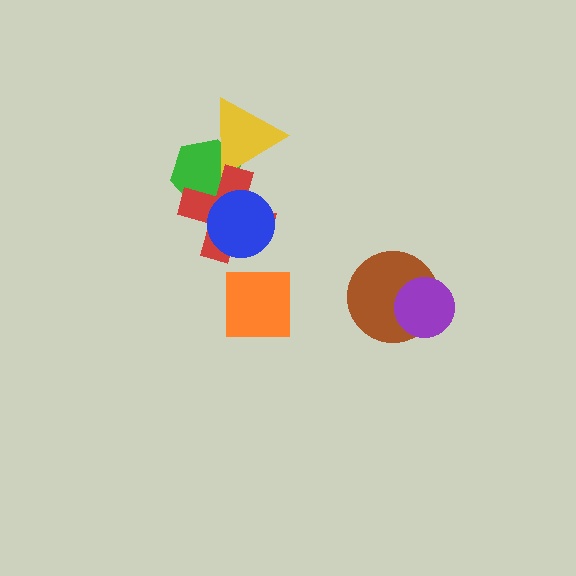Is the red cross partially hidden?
Yes, it is partially covered by another shape.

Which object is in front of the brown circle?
The purple circle is in front of the brown circle.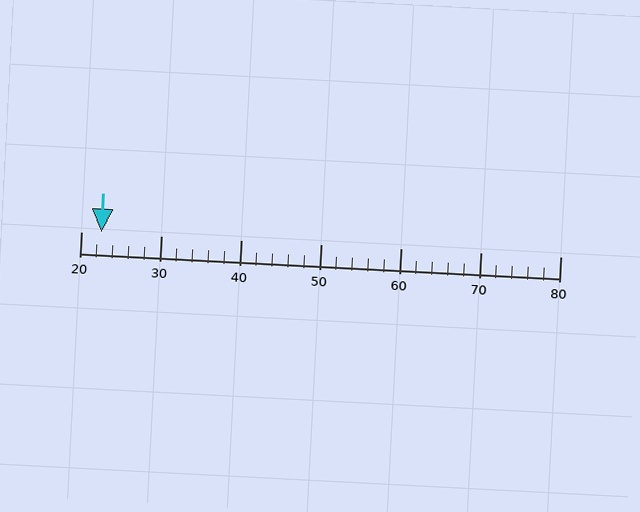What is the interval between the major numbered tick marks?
The major tick marks are spaced 10 units apart.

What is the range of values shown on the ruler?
The ruler shows values from 20 to 80.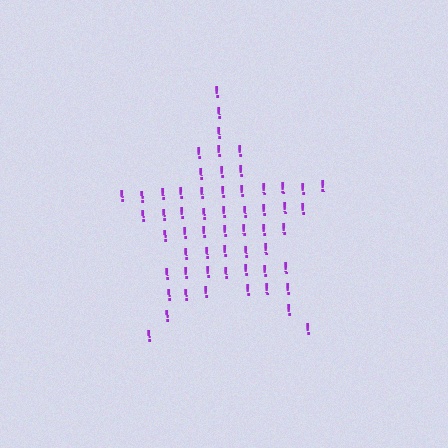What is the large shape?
The large shape is a star.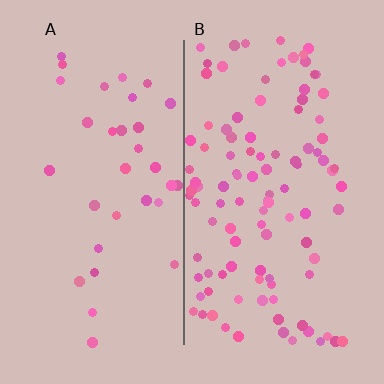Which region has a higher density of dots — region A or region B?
B (the right).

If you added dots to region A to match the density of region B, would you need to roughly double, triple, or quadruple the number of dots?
Approximately triple.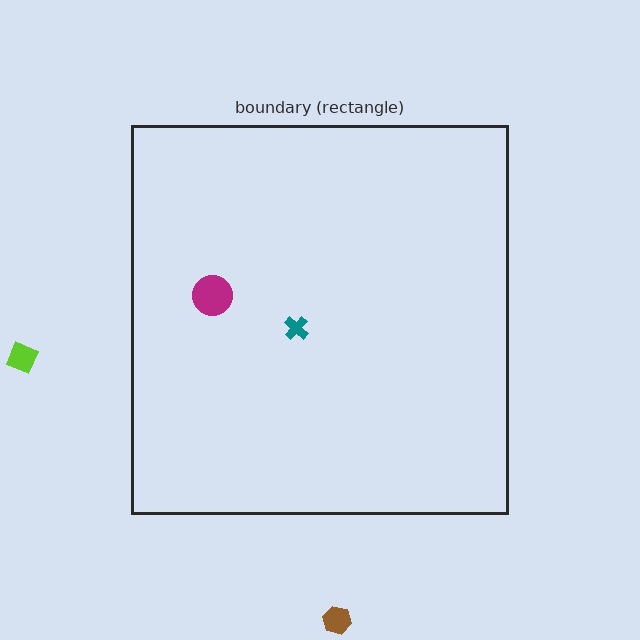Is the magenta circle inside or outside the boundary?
Inside.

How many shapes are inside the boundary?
2 inside, 2 outside.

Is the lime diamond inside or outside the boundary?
Outside.